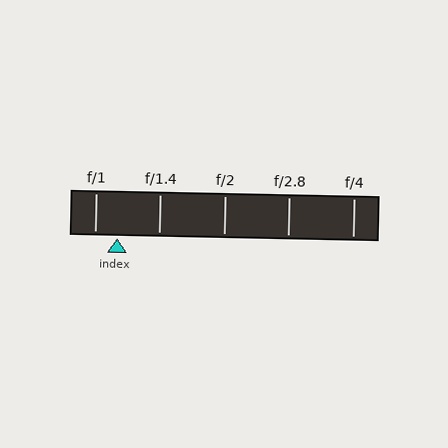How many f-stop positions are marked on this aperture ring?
There are 5 f-stop positions marked.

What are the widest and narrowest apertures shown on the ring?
The widest aperture shown is f/1 and the narrowest is f/4.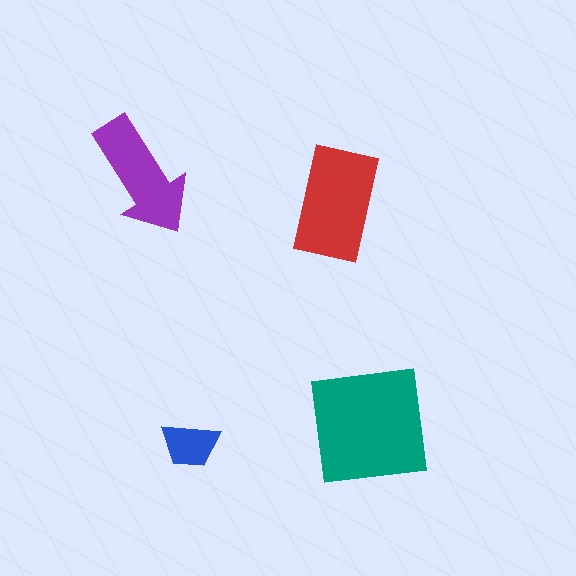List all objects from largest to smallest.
The teal square, the red rectangle, the purple arrow, the blue trapezoid.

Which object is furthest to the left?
The purple arrow is leftmost.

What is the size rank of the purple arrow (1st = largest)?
3rd.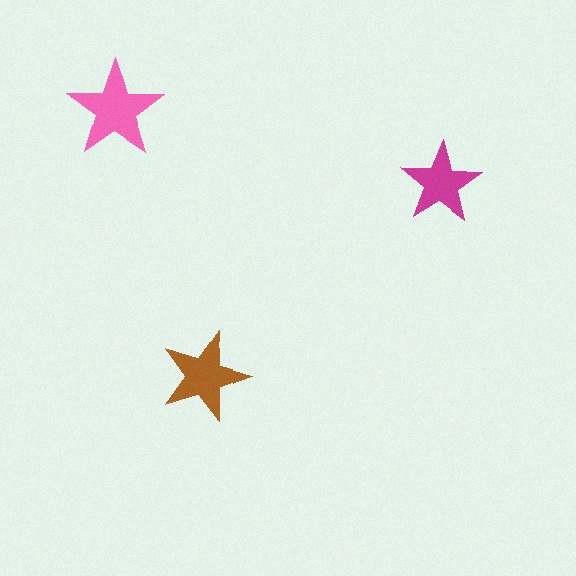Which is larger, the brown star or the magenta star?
The brown one.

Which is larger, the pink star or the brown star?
The pink one.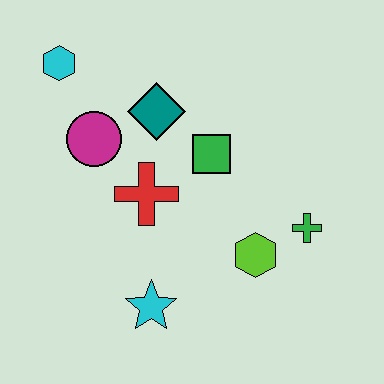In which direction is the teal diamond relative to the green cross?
The teal diamond is to the left of the green cross.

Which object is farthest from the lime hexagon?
The cyan hexagon is farthest from the lime hexagon.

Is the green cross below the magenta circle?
Yes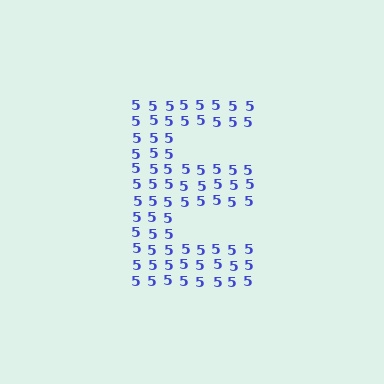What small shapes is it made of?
It is made of small digit 5's.